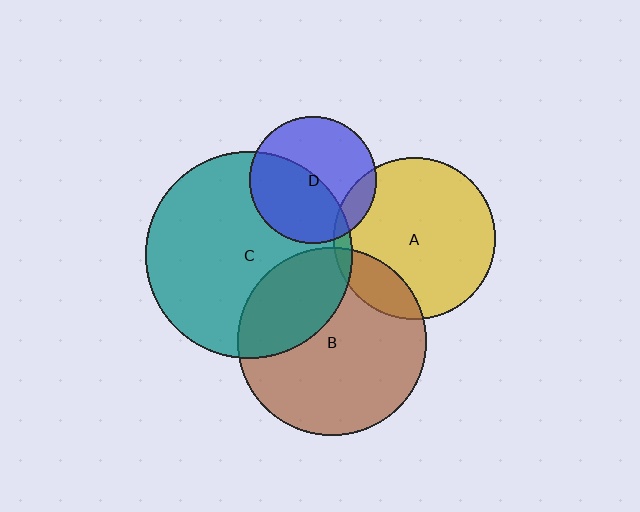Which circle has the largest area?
Circle C (teal).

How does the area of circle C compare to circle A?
Approximately 1.6 times.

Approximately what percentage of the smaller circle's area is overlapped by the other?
Approximately 50%.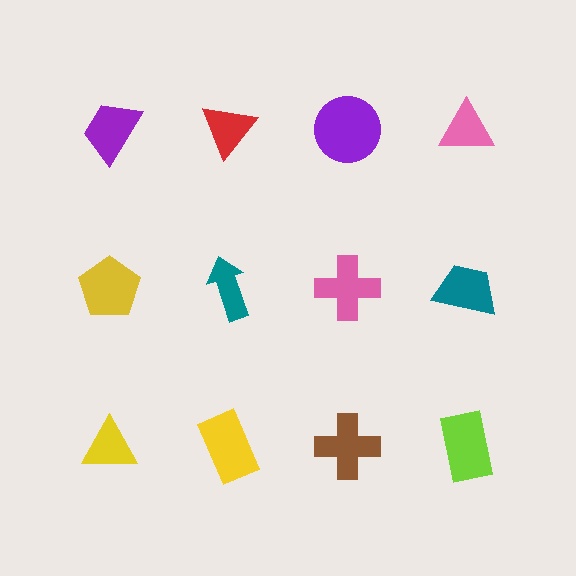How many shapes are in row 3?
4 shapes.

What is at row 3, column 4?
A lime rectangle.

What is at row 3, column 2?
A yellow rectangle.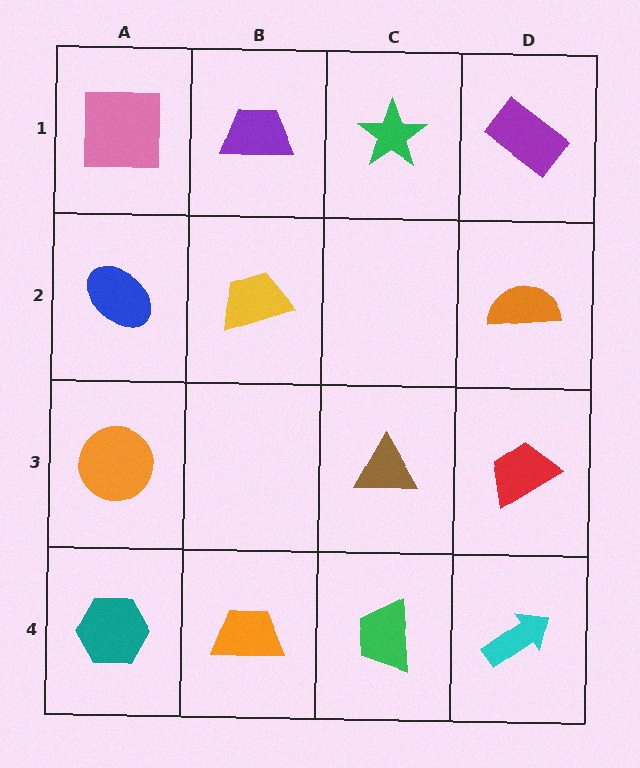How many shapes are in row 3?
3 shapes.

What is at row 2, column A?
A blue ellipse.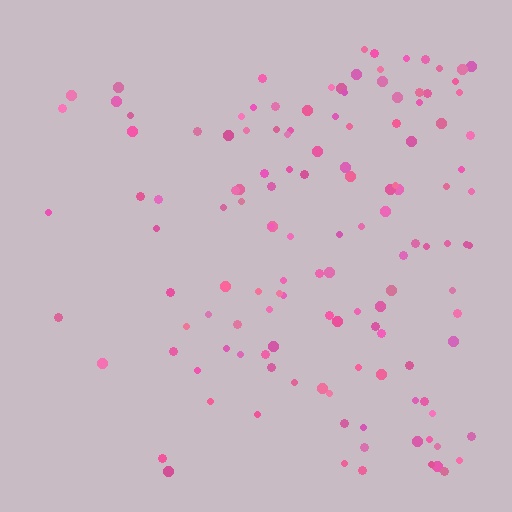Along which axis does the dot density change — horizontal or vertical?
Horizontal.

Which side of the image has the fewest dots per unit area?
The left.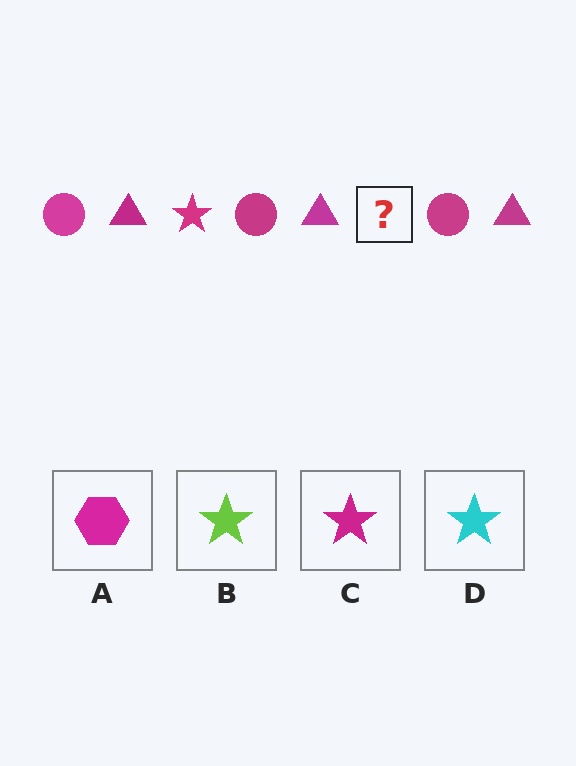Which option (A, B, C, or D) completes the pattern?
C.